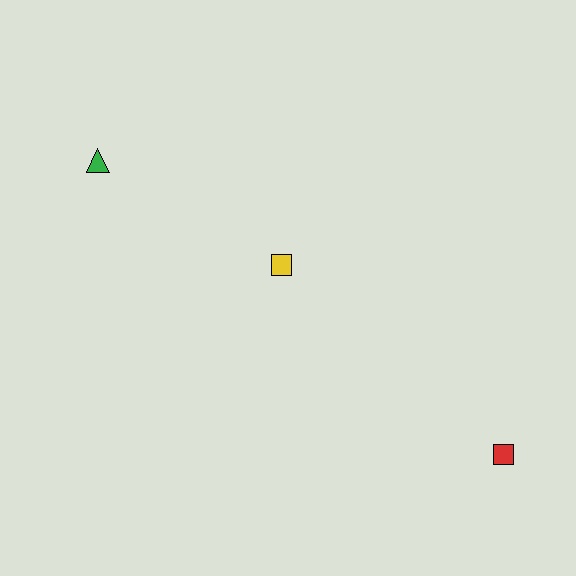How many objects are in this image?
There are 3 objects.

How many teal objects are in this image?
There are no teal objects.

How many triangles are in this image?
There is 1 triangle.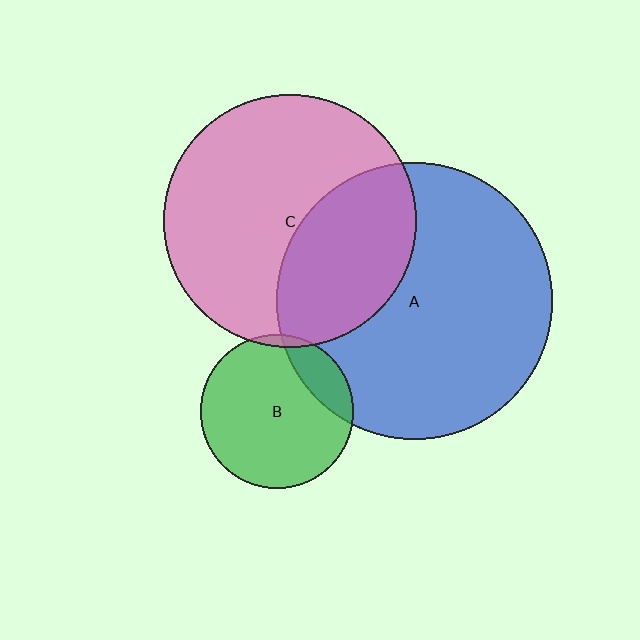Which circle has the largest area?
Circle A (blue).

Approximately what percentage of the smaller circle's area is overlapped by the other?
Approximately 15%.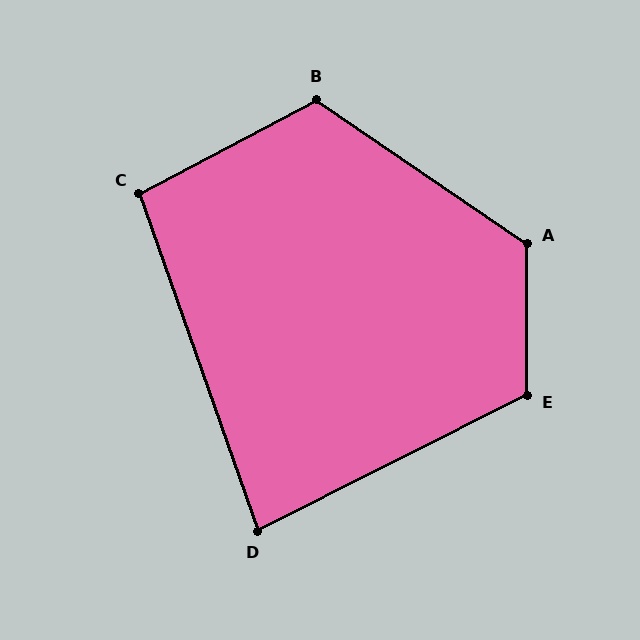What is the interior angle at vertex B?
Approximately 118 degrees (obtuse).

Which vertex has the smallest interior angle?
D, at approximately 82 degrees.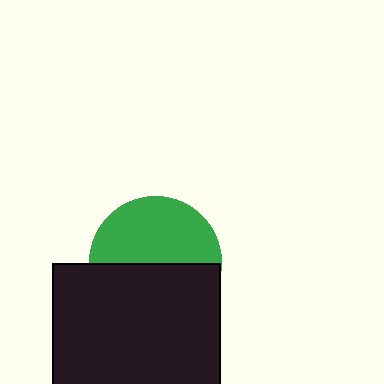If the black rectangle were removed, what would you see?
You would see the complete green circle.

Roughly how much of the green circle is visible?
About half of it is visible (roughly 51%).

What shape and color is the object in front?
The object in front is a black rectangle.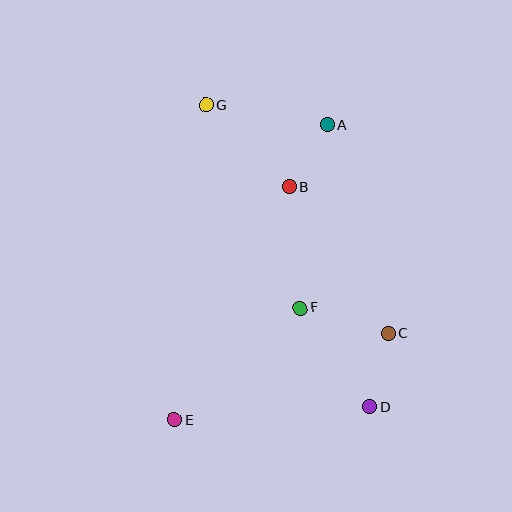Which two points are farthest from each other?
Points D and G are farthest from each other.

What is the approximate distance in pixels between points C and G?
The distance between C and G is approximately 292 pixels.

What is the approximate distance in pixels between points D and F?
The distance between D and F is approximately 121 pixels.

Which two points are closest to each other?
Points A and B are closest to each other.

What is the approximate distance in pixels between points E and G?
The distance between E and G is approximately 316 pixels.